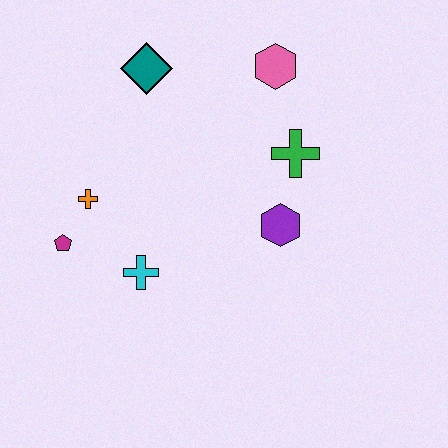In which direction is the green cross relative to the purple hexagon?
The green cross is above the purple hexagon.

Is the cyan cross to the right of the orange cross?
Yes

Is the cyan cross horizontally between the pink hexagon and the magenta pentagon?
Yes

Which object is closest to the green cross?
The purple hexagon is closest to the green cross.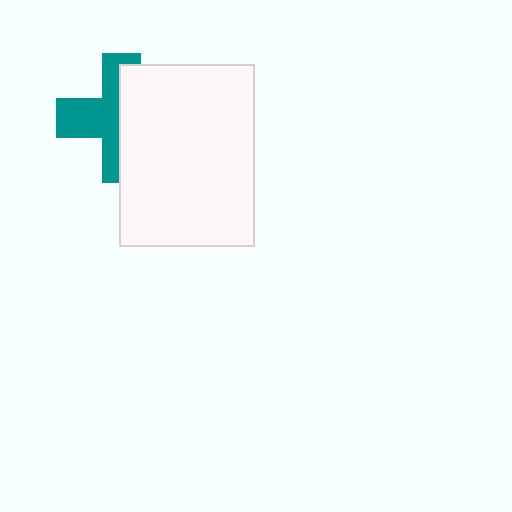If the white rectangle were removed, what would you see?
You would see the complete teal cross.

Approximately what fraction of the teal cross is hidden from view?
Roughly 50% of the teal cross is hidden behind the white rectangle.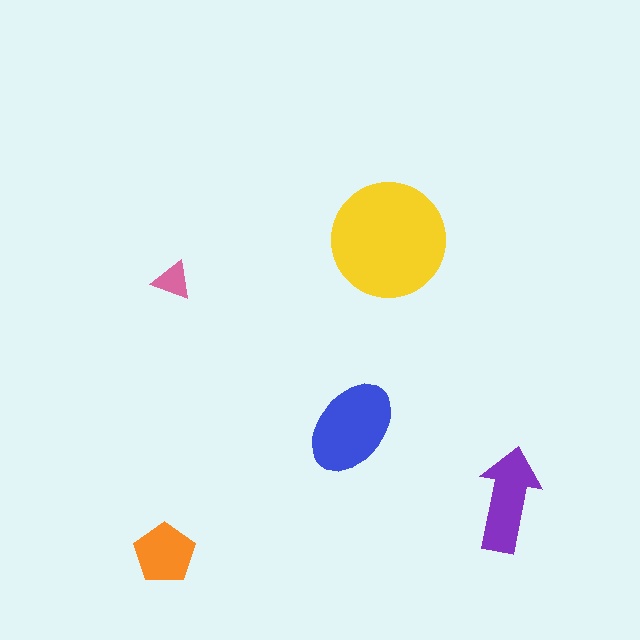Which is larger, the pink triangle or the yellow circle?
The yellow circle.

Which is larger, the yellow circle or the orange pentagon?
The yellow circle.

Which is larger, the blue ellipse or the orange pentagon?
The blue ellipse.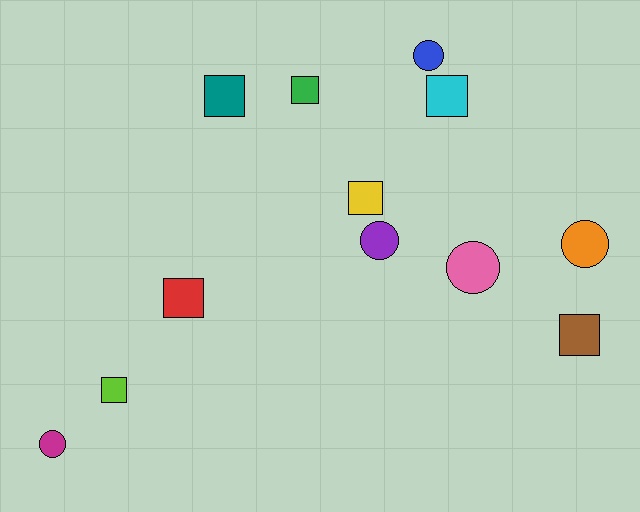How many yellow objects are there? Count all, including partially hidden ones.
There is 1 yellow object.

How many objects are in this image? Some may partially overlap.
There are 12 objects.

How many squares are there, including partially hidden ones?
There are 7 squares.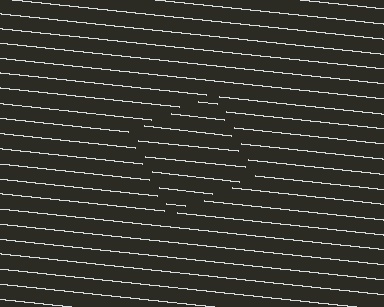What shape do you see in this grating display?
An illusory square. The interior of the shape contains the same grating, shifted by half a period — the contour is defined by the phase discontinuity where line-ends from the inner and outer gratings abut.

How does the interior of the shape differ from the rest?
The interior of the shape contains the same grating, shifted by half a period — the contour is defined by the phase discontinuity where line-ends from the inner and outer gratings abut.